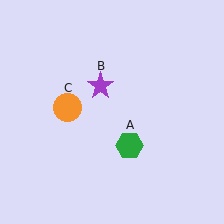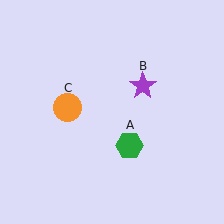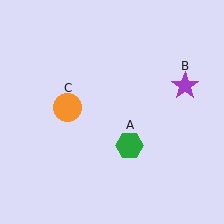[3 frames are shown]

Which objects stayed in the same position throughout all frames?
Green hexagon (object A) and orange circle (object C) remained stationary.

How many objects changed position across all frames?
1 object changed position: purple star (object B).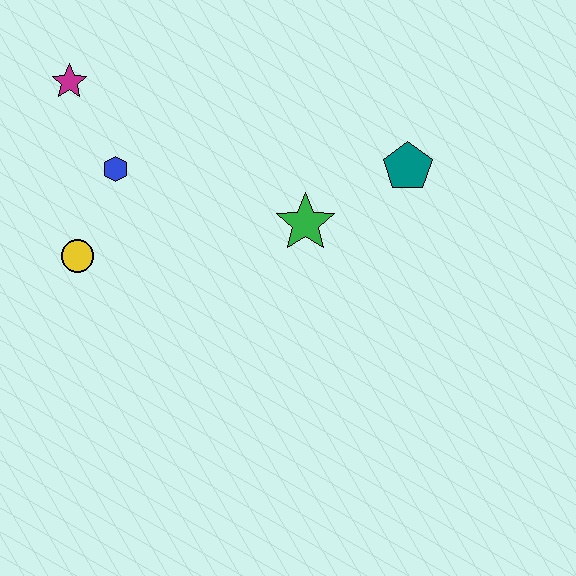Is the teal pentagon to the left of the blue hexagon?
No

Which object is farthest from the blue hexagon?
The teal pentagon is farthest from the blue hexagon.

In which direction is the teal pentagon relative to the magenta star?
The teal pentagon is to the right of the magenta star.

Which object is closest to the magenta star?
The blue hexagon is closest to the magenta star.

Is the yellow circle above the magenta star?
No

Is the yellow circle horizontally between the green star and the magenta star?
Yes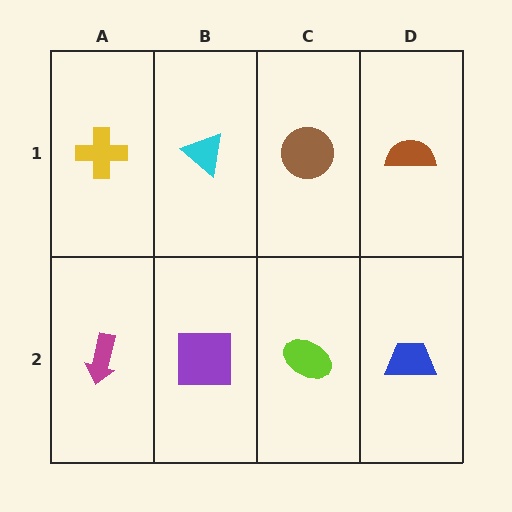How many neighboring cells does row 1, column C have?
3.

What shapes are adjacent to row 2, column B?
A cyan triangle (row 1, column B), a magenta arrow (row 2, column A), a lime ellipse (row 2, column C).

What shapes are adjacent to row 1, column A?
A magenta arrow (row 2, column A), a cyan triangle (row 1, column B).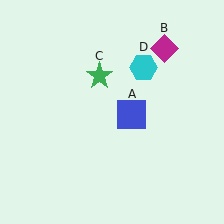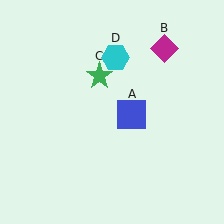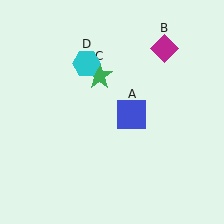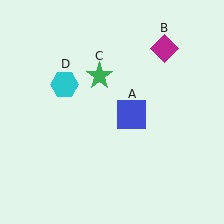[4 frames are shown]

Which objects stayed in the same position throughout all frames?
Blue square (object A) and magenta diamond (object B) and green star (object C) remained stationary.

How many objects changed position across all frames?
1 object changed position: cyan hexagon (object D).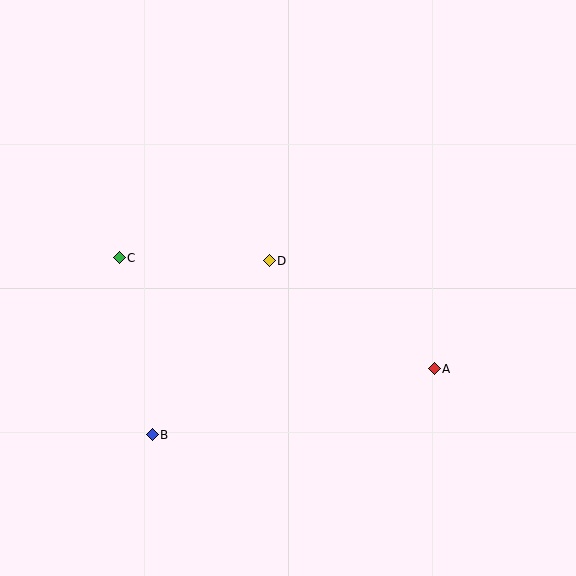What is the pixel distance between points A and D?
The distance between A and D is 197 pixels.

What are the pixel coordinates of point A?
Point A is at (434, 369).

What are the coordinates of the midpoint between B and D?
The midpoint between B and D is at (211, 348).